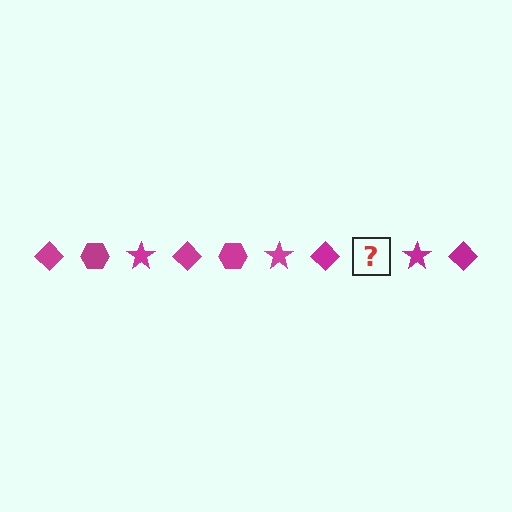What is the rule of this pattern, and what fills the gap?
The rule is that the pattern cycles through diamond, hexagon, star shapes in magenta. The gap should be filled with a magenta hexagon.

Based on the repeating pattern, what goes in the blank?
The blank should be a magenta hexagon.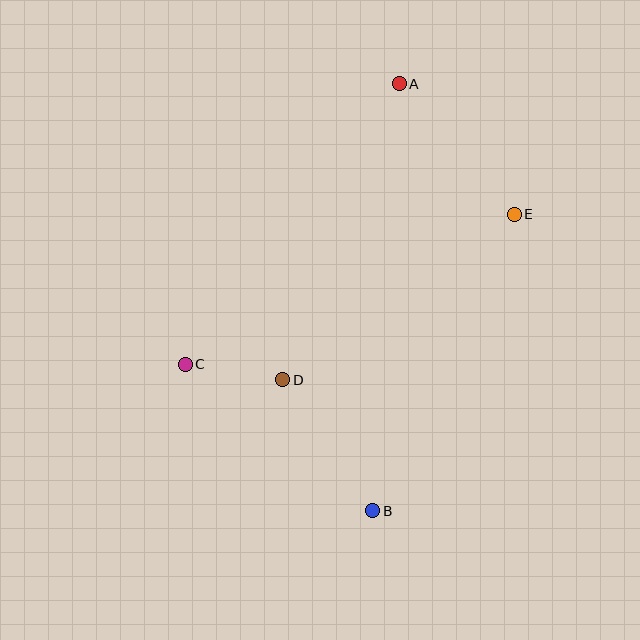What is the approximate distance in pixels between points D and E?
The distance between D and E is approximately 285 pixels.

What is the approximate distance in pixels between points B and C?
The distance between B and C is approximately 238 pixels.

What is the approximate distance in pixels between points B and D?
The distance between B and D is approximately 159 pixels.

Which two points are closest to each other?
Points C and D are closest to each other.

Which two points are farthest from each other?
Points A and B are farthest from each other.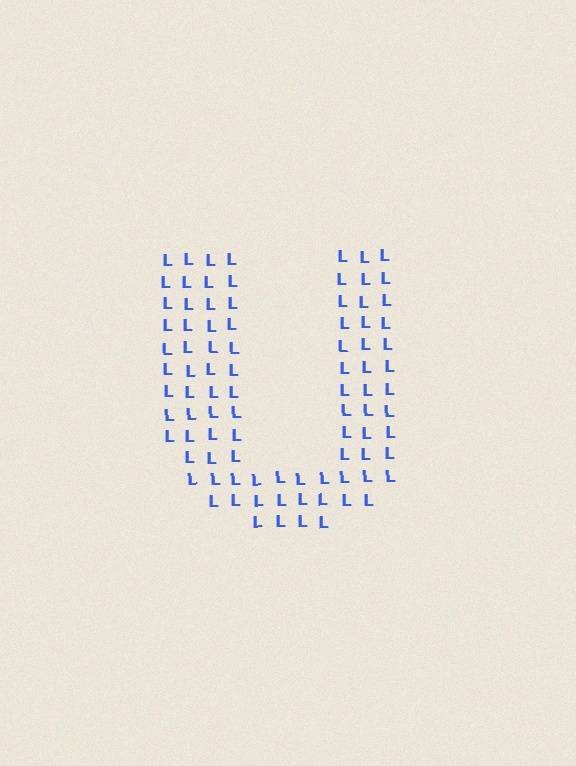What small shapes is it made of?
It is made of small letter L's.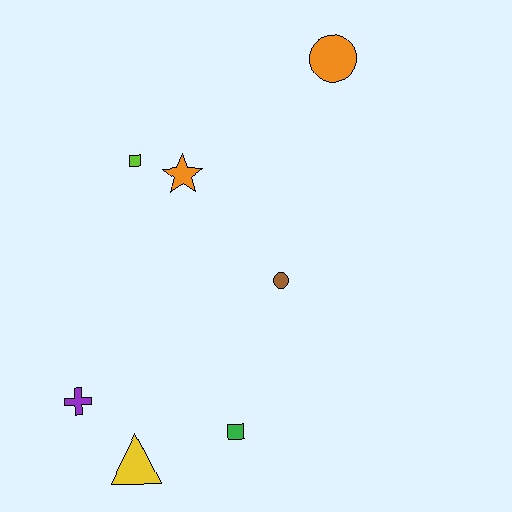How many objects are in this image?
There are 7 objects.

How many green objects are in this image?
There is 1 green object.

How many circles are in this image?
There are 2 circles.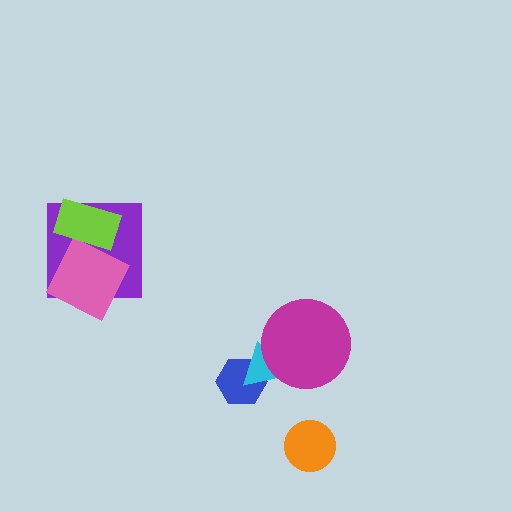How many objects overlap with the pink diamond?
2 objects overlap with the pink diamond.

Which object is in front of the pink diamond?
The lime rectangle is in front of the pink diamond.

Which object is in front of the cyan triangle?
The magenta circle is in front of the cyan triangle.